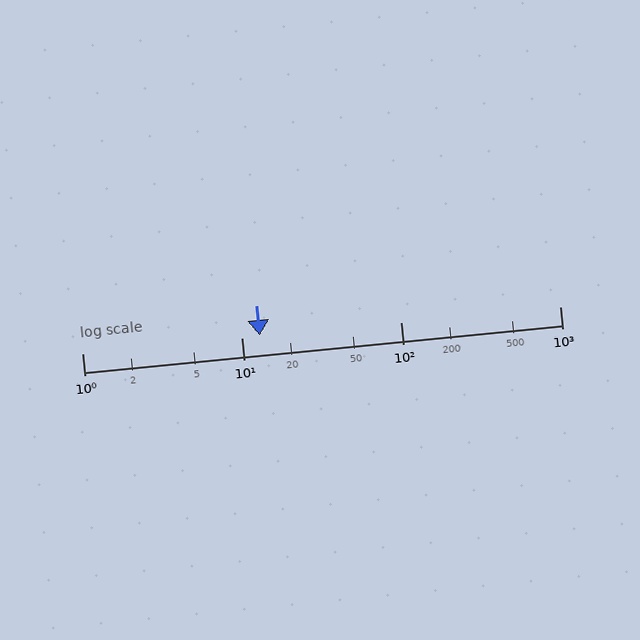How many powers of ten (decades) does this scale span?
The scale spans 3 decades, from 1 to 1000.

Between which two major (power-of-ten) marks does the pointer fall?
The pointer is between 10 and 100.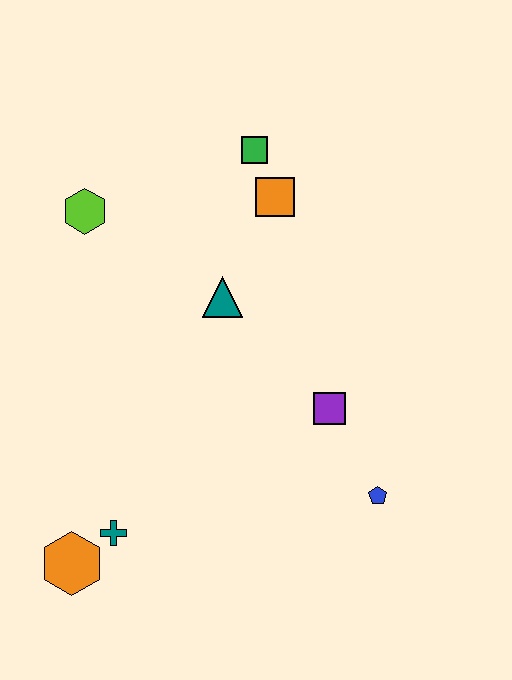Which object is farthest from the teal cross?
The green square is farthest from the teal cross.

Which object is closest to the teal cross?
The orange hexagon is closest to the teal cross.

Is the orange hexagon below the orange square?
Yes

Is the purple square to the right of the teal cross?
Yes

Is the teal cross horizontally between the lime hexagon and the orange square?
Yes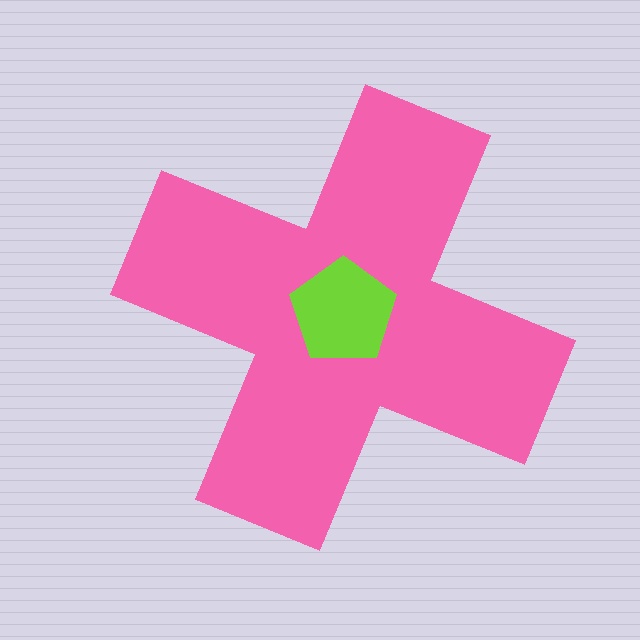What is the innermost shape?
The lime pentagon.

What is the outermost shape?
The pink cross.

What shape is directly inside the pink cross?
The lime pentagon.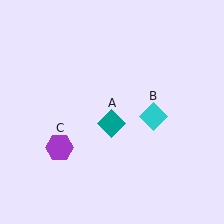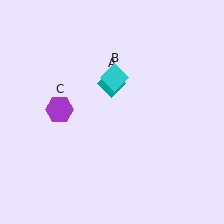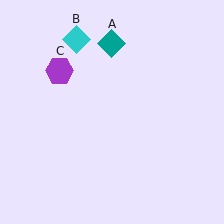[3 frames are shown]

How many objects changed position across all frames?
3 objects changed position: teal diamond (object A), cyan diamond (object B), purple hexagon (object C).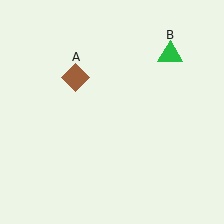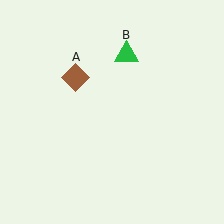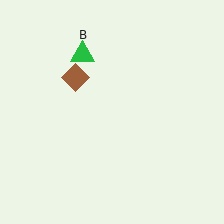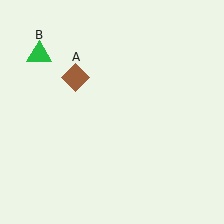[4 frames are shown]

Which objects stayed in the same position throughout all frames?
Brown diamond (object A) remained stationary.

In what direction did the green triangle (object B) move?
The green triangle (object B) moved left.